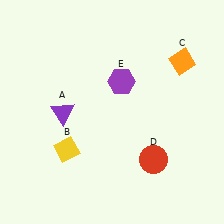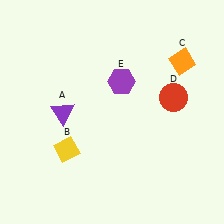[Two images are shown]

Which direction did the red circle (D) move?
The red circle (D) moved up.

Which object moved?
The red circle (D) moved up.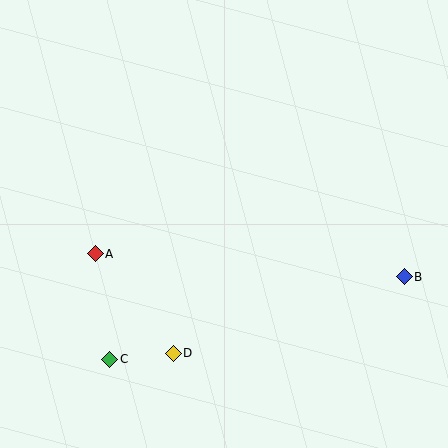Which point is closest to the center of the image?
Point A at (95, 254) is closest to the center.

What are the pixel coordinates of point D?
Point D is at (173, 353).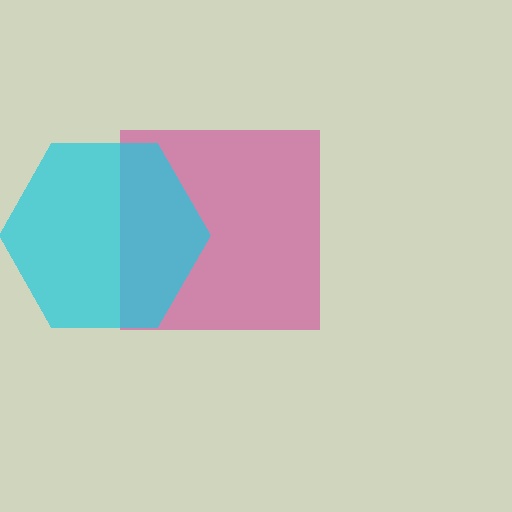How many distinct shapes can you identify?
There are 2 distinct shapes: a magenta square, a cyan hexagon.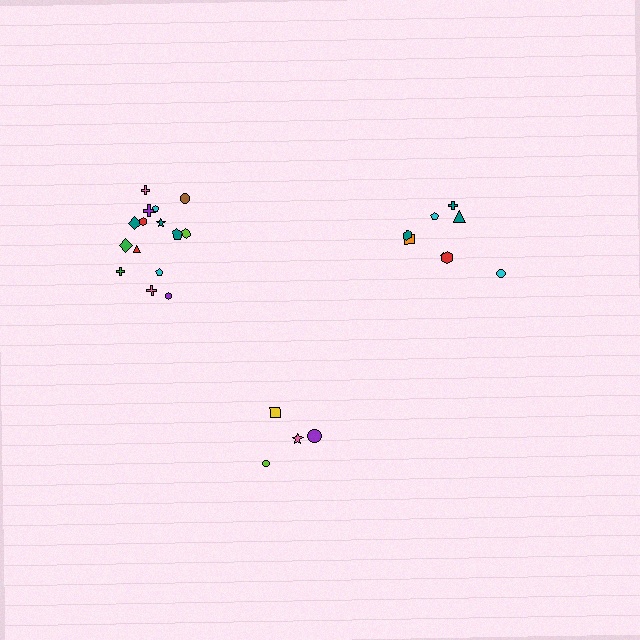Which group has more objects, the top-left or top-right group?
The top-left group.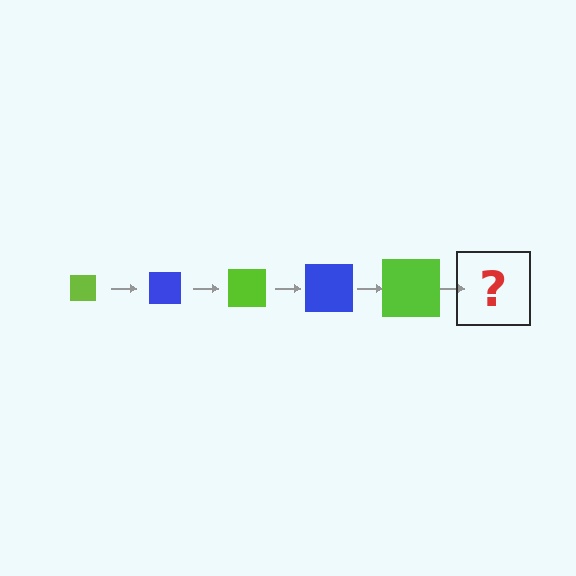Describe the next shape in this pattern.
It should be a blue square, larger than the previous one.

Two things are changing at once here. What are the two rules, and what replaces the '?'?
The two rules are that the square grows larger each step and the color cycles through lime and blue. The '?' should be a blue square, larger than the previous one.